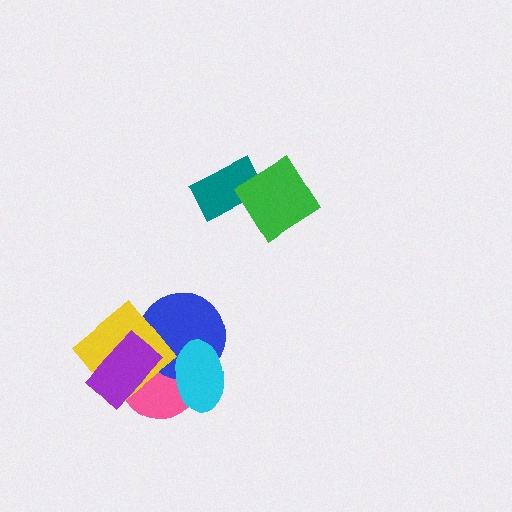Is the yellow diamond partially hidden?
Yes, it is partially covered by another shape.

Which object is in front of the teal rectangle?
The green diamond is in front of the teal rectangle.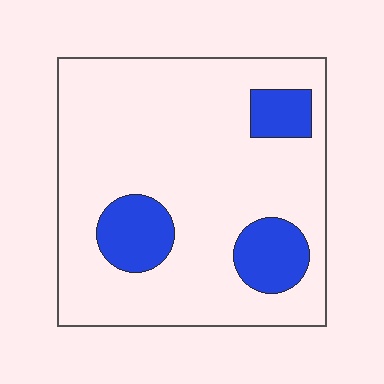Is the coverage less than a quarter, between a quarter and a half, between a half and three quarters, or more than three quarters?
Less than a quarter.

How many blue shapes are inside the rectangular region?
3.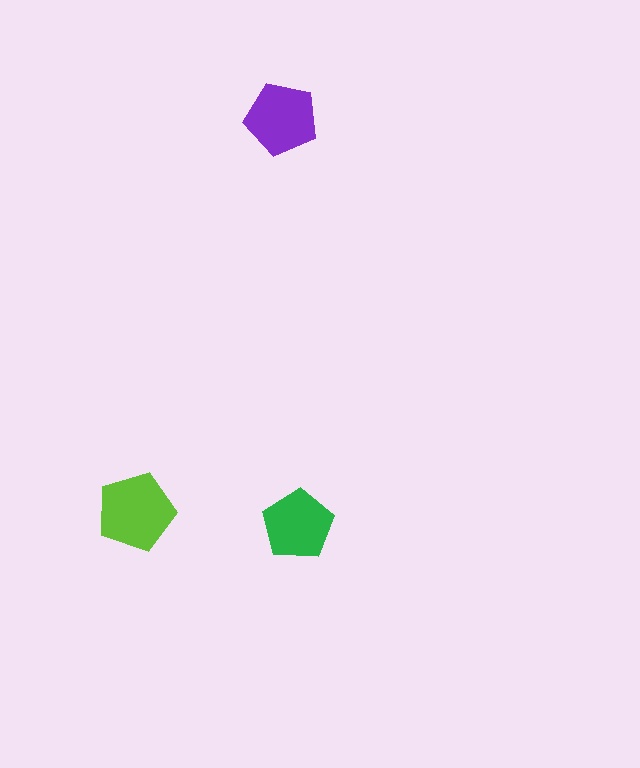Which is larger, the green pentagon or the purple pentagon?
The purple one.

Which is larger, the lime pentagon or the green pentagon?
The lime one.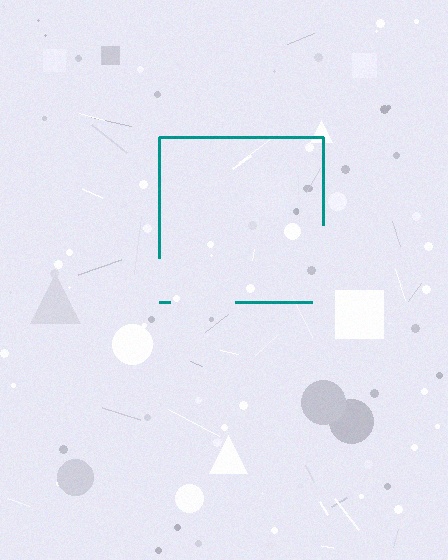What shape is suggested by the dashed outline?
The dashed outline suggests a square.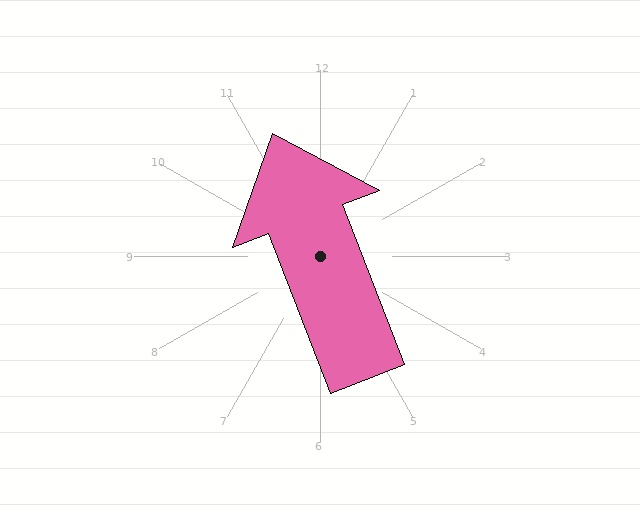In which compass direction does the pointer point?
North.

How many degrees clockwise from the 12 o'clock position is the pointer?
Approximately 339 degrees.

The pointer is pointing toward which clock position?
Roughly 11 o'clock.